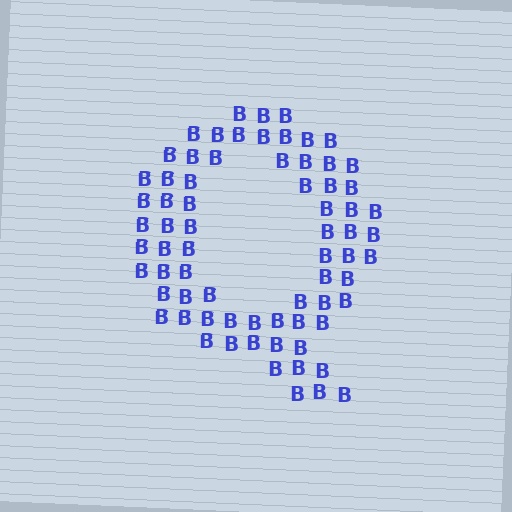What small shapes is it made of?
It is made of small letter B's.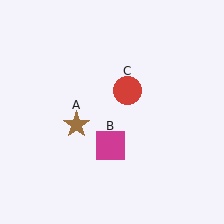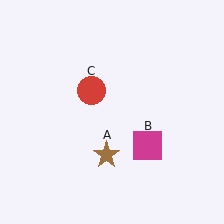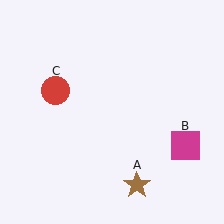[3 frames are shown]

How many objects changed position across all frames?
3 objects changed position: brown star (object A), magenta square (object B), red circle (object C).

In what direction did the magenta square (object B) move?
The magenta square (object B) moved right.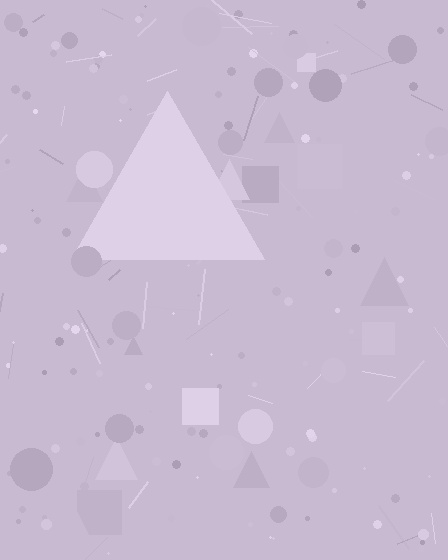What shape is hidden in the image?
A triangle is hidden in the image.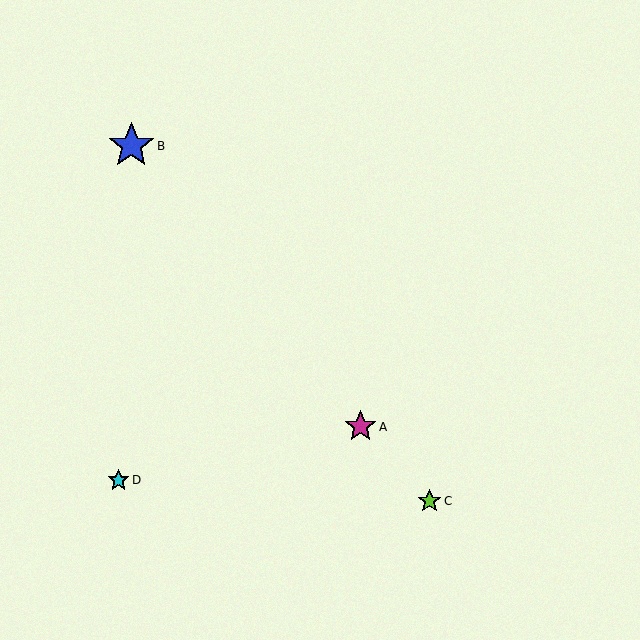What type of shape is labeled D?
Shape D is a cyan star.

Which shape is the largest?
The blue star (labeled B) is the largest.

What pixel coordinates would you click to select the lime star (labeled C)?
Click at (430, 501) to select the lime star C.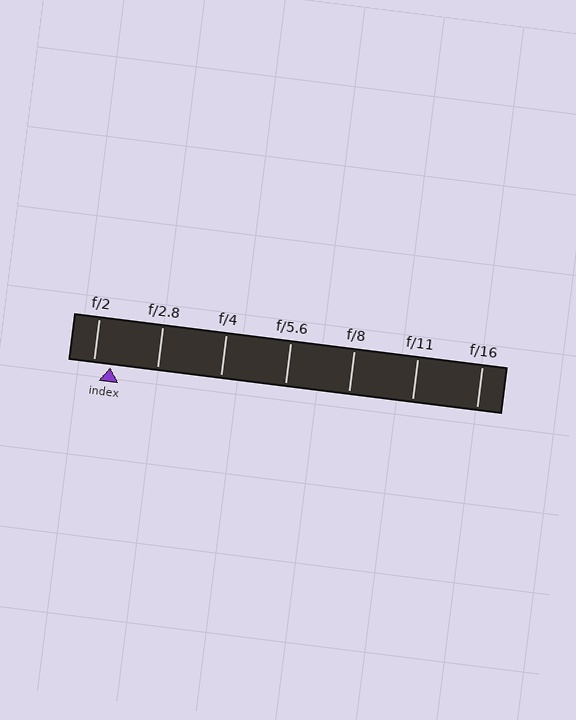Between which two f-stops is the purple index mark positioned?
The index mark is between f/2 and f/2.8.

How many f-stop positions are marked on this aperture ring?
There are 7 f-stop positions marked.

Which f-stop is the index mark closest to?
The index mark is closest to f/2.